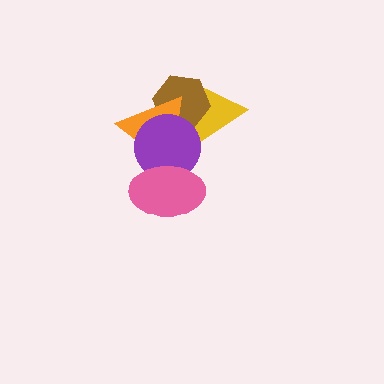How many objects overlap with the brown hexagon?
3 objects overlap with the brown hexagon.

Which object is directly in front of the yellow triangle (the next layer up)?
The brown hexagon is directly in front of the yellow triangle.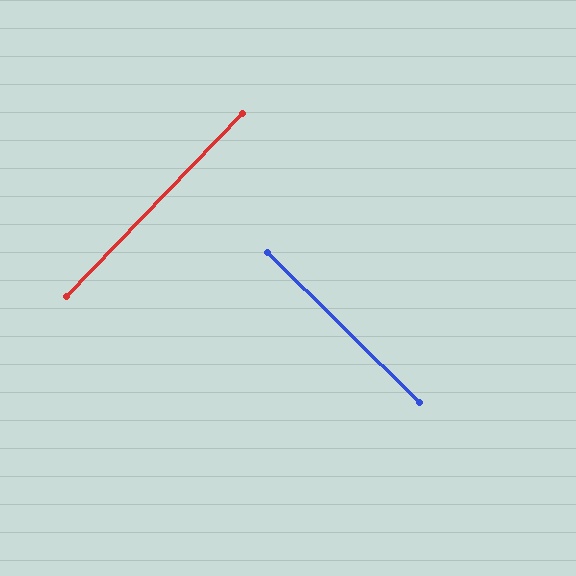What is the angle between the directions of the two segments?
Approximately 89 degrees.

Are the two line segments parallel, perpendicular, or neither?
Perpendicular — they meet at approximately 89°.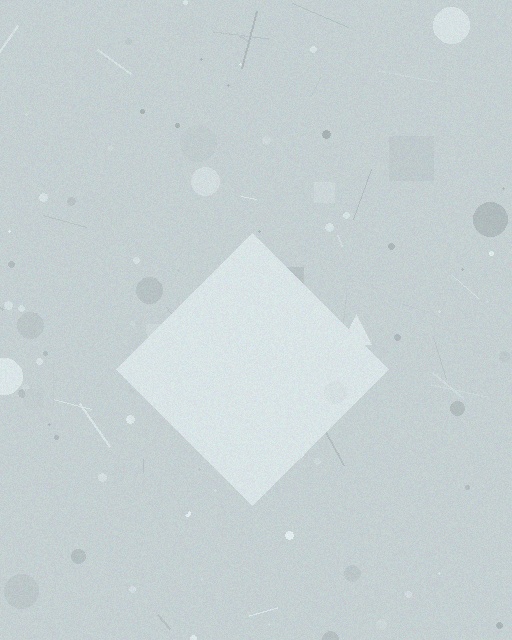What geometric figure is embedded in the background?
A diamond is embedded in the background.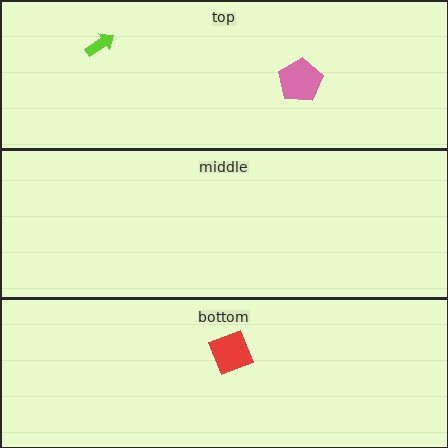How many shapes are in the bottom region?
1.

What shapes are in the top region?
The lime arrow, the pink pentagon.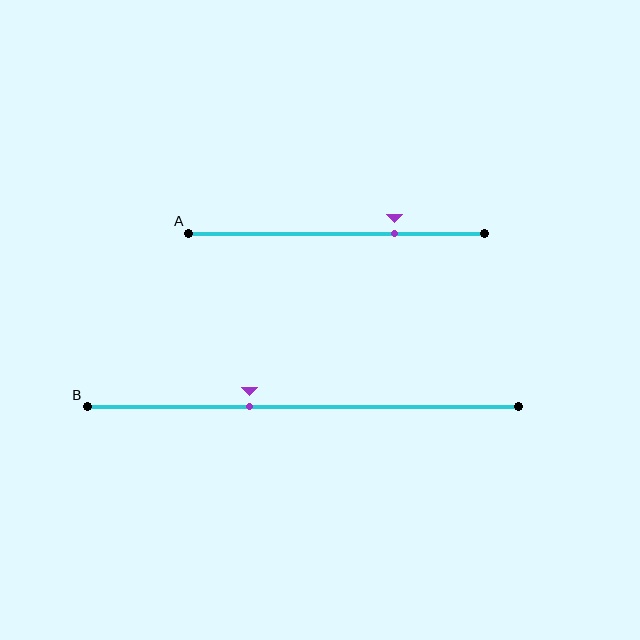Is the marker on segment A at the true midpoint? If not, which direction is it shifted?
No, the marker on segment A is shifted to the right by about 20% of the segment length.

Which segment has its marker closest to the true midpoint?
Segment B has its marker closest to the true midpoint.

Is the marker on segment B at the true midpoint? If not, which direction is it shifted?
No, the marker on segment B is shifted to the left by about 12% of the segment length.